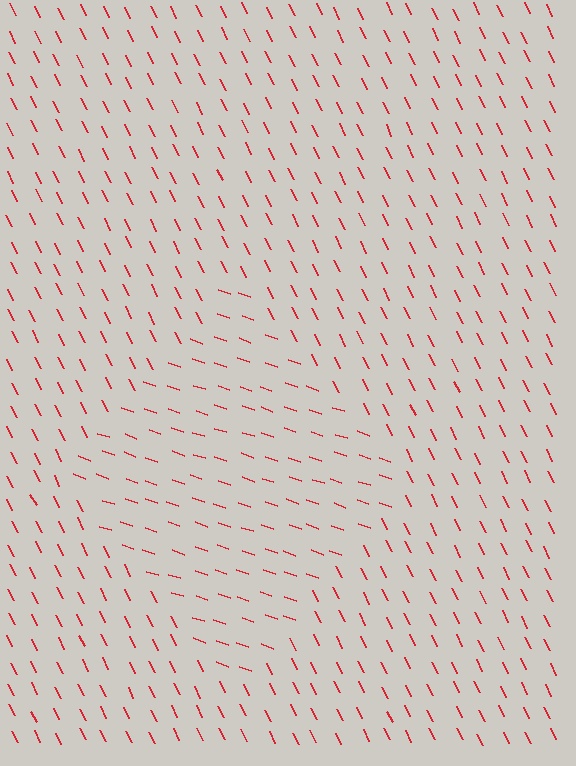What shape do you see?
I see a diamond.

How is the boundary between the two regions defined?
The boundary is defined purely by a change in line orientation (approximately 45 degrees difference). All lines are the same color and thickness.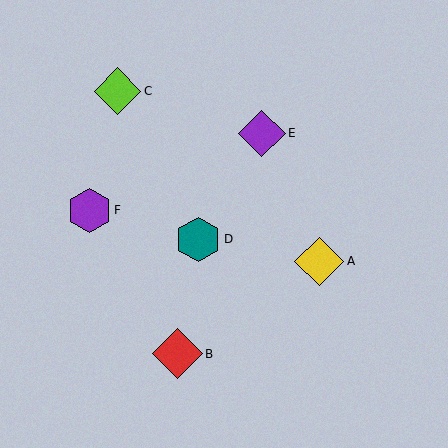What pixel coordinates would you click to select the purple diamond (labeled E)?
Click at (262, 133) to select the purple diamond E.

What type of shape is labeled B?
Shape B is a red diamond.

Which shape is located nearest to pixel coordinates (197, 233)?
The teal hexagon (labeled D) at (198, 239) is nearest to that location.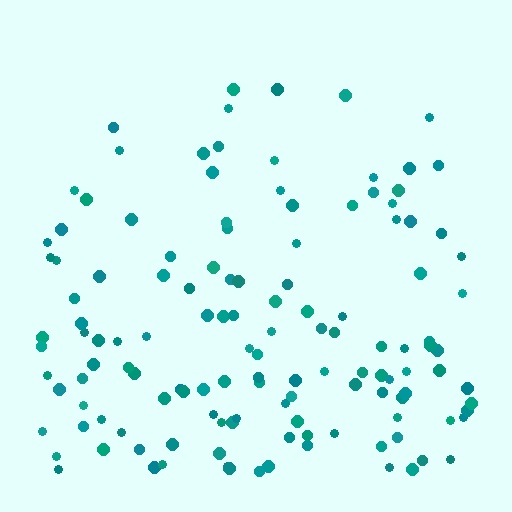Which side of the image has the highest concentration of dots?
The bottom.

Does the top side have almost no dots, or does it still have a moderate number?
Still a moderate number, just noticeably fewer than the bottom.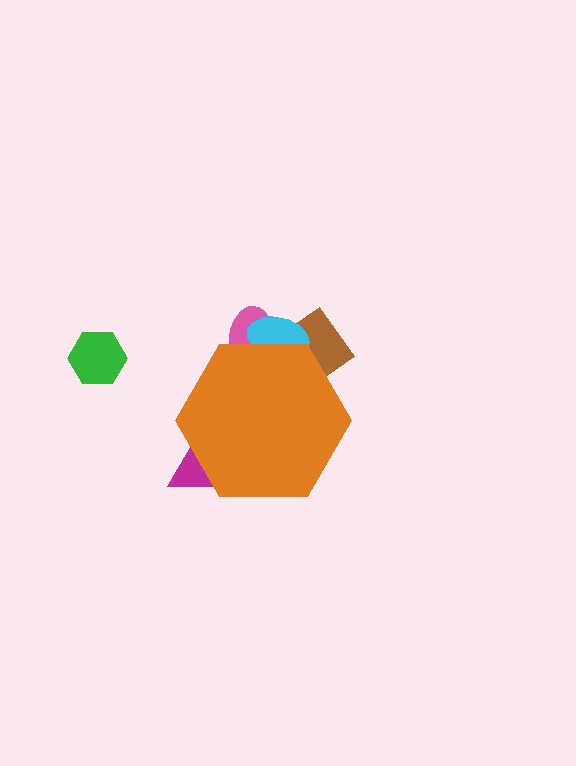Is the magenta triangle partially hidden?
Yes, the magenta triangle is partially hidden behind the orange hexagon.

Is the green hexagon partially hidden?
No, the green hexagon is fully visible.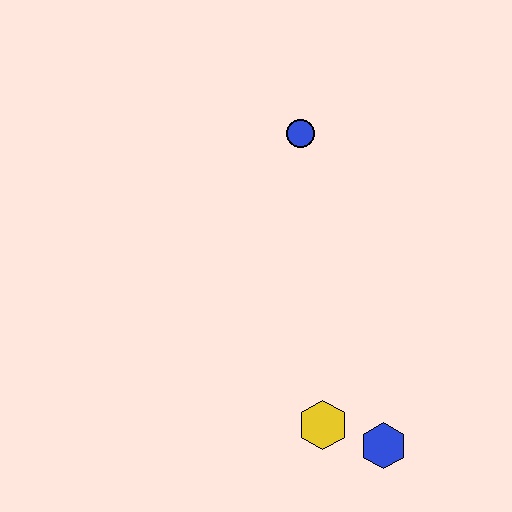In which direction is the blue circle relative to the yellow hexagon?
The blue circle is above the yellow hexagon.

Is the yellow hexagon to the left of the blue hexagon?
Yes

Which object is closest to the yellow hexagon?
The blue hexagon is closest to the yellow hexagon.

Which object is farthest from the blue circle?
The blue hexagon is farthest from the blue circle.